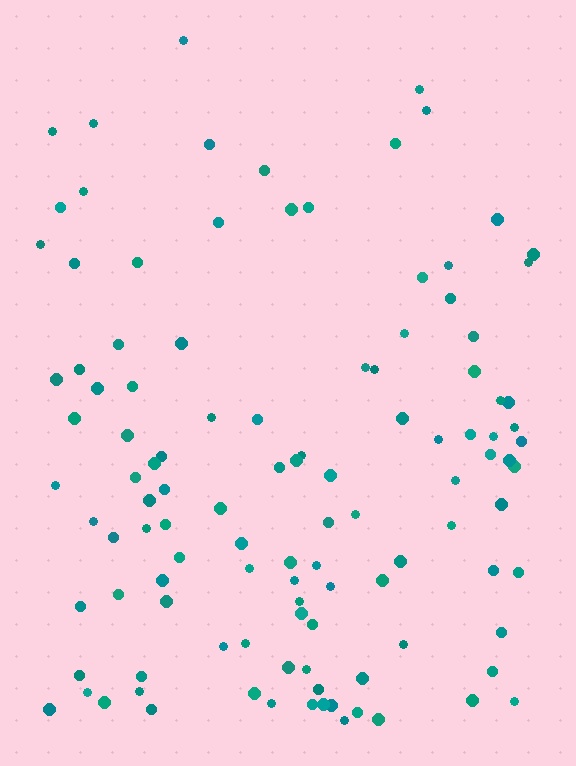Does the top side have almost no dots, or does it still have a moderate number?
Still a moderate number, just noticeably fewer than the bottom.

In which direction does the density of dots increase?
From top to bottom, with the bottom side densest.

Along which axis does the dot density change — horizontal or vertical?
Vertical.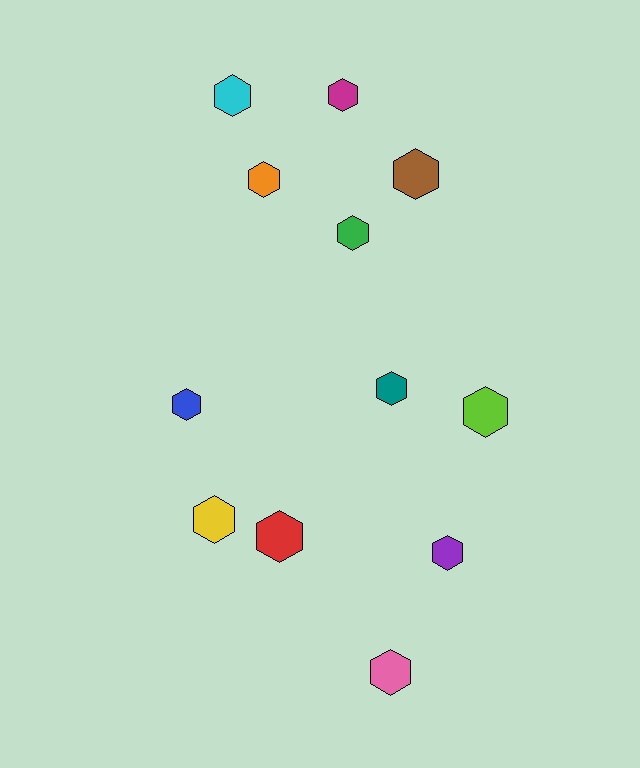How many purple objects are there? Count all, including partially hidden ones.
There is 1 purple object.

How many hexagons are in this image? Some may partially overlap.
There are 12 hexagons.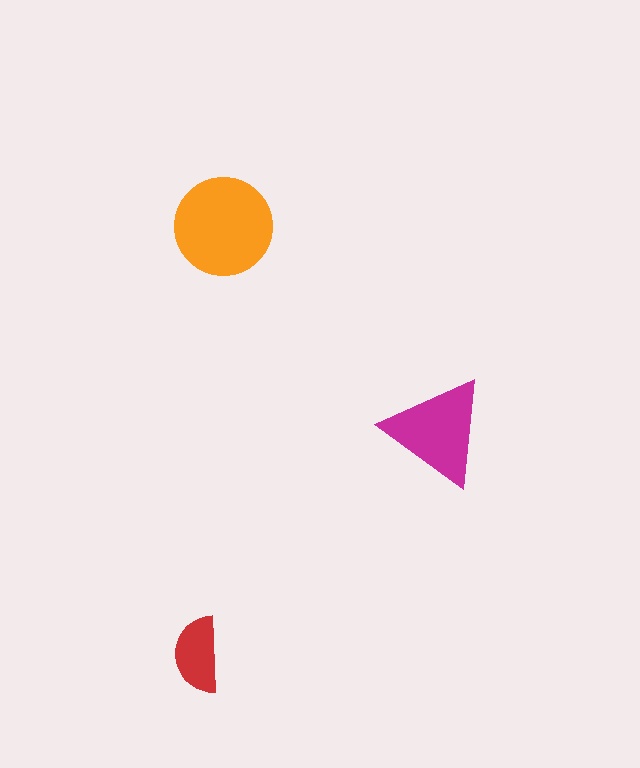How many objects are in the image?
There are 3 objects in the image.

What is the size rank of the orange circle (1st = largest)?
1st.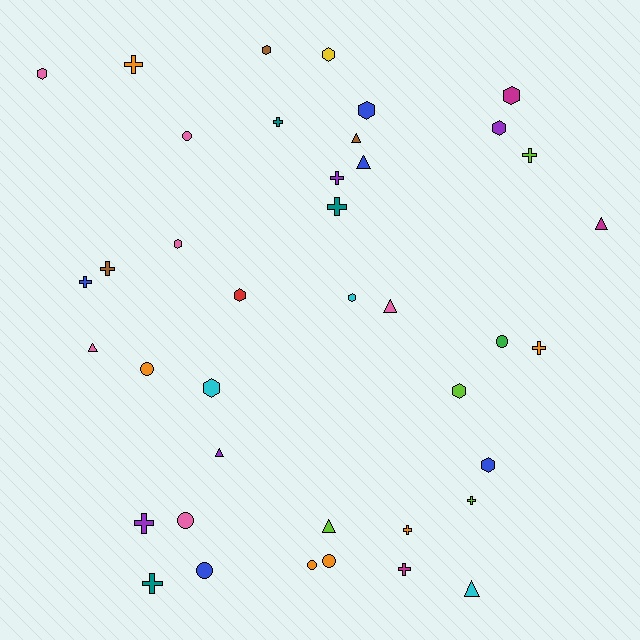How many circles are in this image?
There are 7 circles.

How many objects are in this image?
There are 40 objects.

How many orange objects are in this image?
There are 6 orange objects.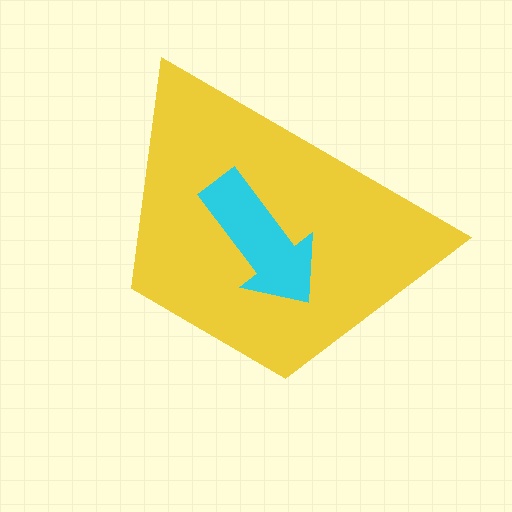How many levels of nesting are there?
2.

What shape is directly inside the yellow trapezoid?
The cyan arrow.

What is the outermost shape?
The yellow trapezoid.